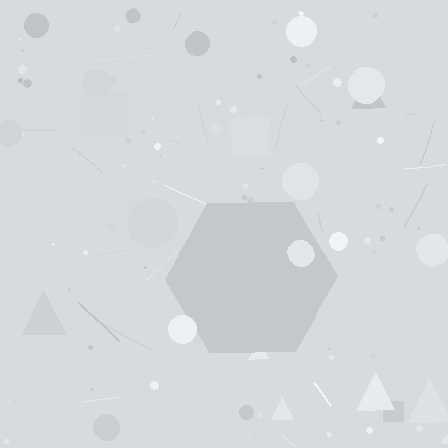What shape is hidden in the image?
A hexagon is hidden in the image.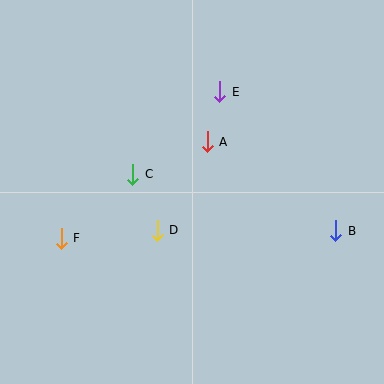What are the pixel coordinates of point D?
Point D is at (157, 230).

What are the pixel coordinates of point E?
Point E is at (220, 92).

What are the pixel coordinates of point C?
Point C is at (133, 174).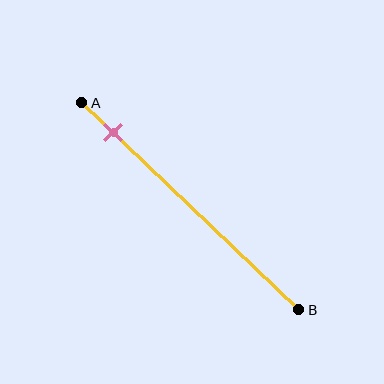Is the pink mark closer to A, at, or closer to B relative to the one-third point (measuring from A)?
The pink mark is closer to point A than the one-third point of segment AB.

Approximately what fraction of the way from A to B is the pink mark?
The pink mark is approximately 15% of the way from A to B.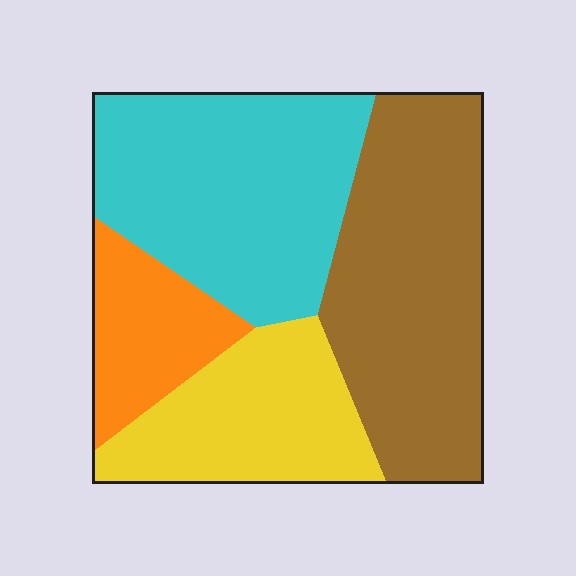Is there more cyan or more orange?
Cyan.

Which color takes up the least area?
Orange, at roughly 15%.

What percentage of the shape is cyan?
Cyan takes up about one third (1/3) of the shape.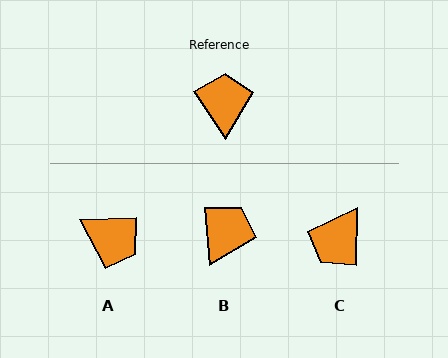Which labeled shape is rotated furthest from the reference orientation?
C, about 147 degrees away.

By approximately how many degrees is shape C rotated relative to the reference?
Approximately 147 degrees counter-clockwise.